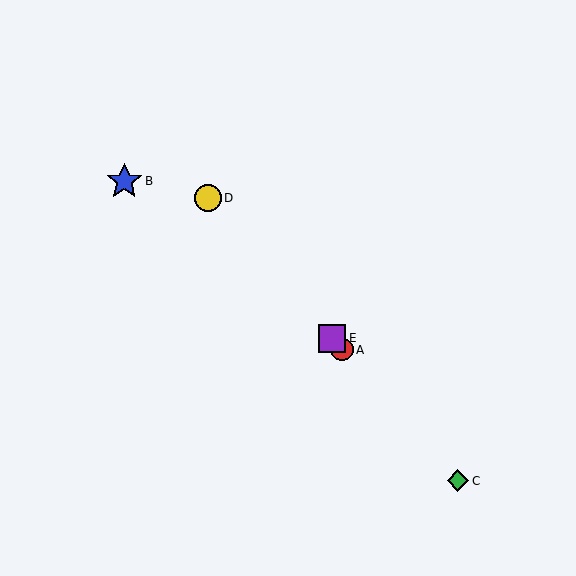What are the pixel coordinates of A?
Object A is at (342, 350).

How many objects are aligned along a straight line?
4 objects (A, C, D, E) are aligned along a straight line.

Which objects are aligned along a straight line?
Objects A, C, D, E are aligned along a straight line.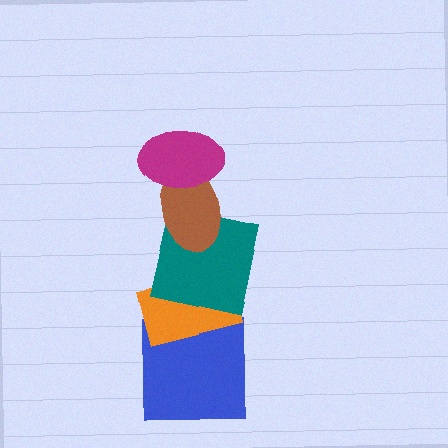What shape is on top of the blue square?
The orange rectangle is on top of the blue square.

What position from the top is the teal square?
The teal square is 3rd from the top.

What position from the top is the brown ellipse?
The brown ellipse is 2nd from the top.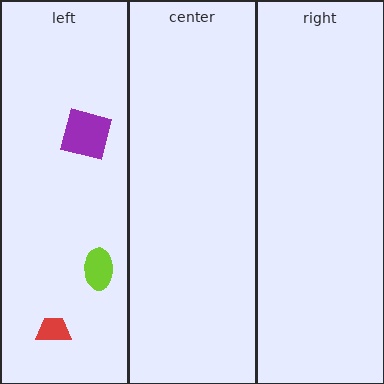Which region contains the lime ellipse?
The left region.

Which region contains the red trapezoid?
The left region.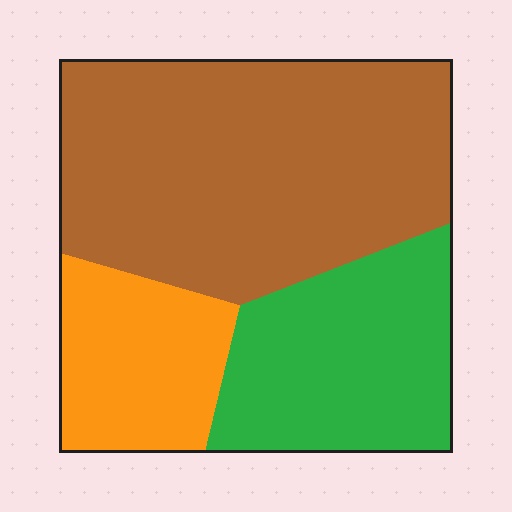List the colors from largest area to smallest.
From largest to smallest: brown, green, orange.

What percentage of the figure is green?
Green takes up about one quarter (1/4) of the figure.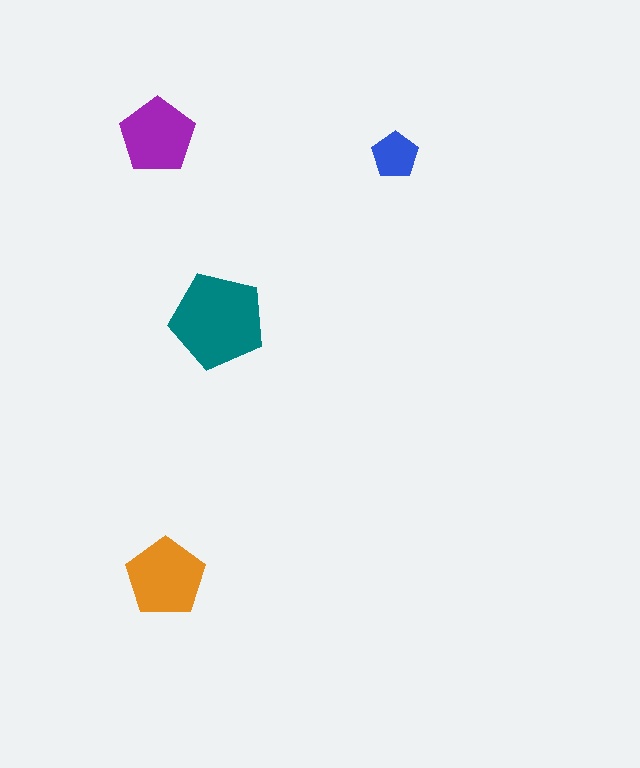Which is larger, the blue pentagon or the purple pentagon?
The purple one.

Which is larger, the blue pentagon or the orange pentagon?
The orange one.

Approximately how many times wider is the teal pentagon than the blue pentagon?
About 2 times wider.